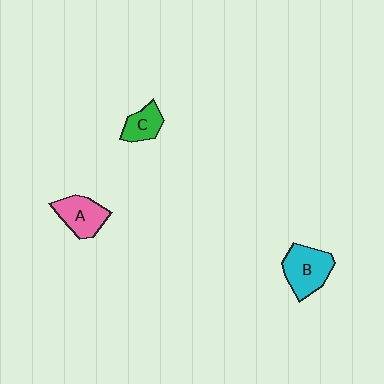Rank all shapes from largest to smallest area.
From largest to smallest: B (cyan), A (pink), C (green).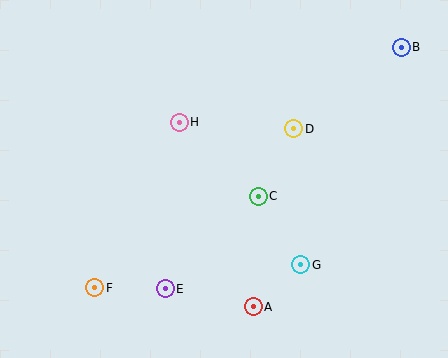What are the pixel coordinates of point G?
Point G is at (301, 265).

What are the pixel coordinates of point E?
Point E is at (165, 289).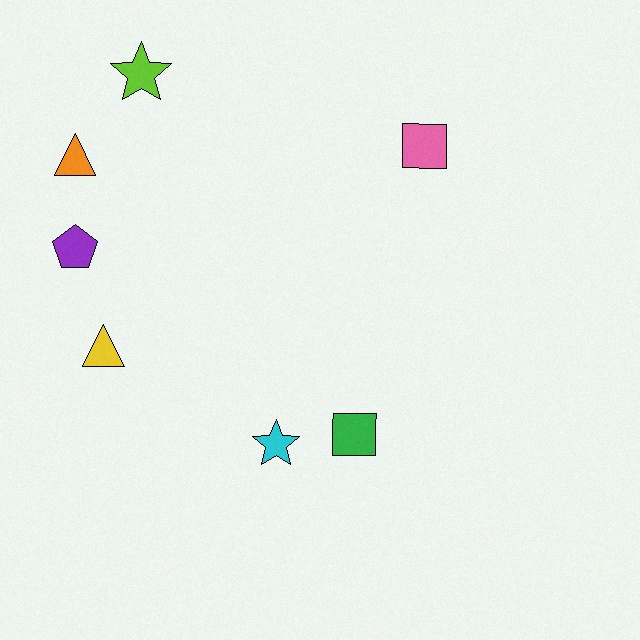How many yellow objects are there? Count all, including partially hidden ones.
There is 1 yellow object.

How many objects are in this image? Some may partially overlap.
There are 7 objects.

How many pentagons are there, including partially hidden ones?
There is 1 pentagon.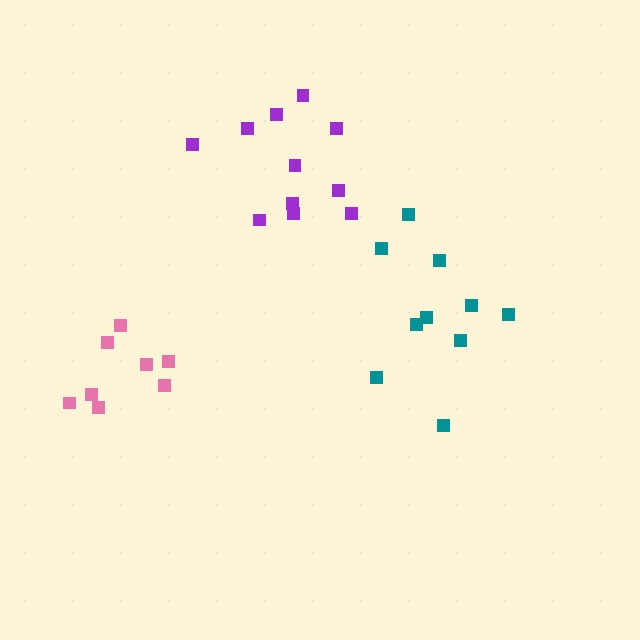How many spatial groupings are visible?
There are 3 spatial groupings.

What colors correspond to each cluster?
The clusters are colored: teal, purple, pink.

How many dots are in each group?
Group 1: 10 dots, Group 2: 11 dots, Group 3: 8 dots (29 total).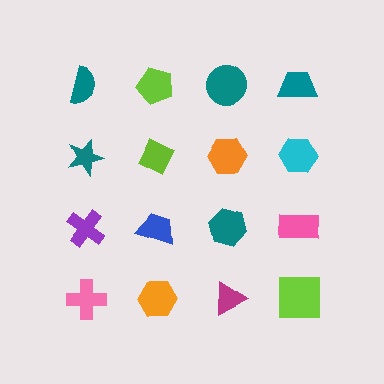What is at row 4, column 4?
A lime square.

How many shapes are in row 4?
4 shapes.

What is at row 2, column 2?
A lime diamond.